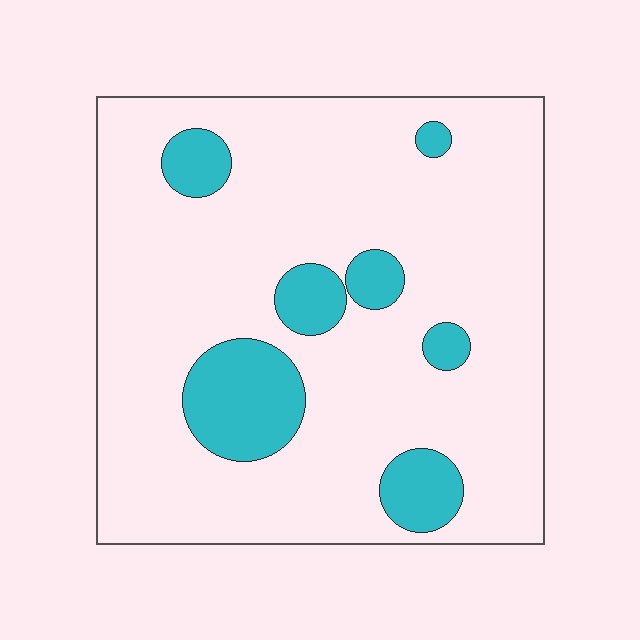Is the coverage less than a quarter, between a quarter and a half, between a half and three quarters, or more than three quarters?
Less than a quarter.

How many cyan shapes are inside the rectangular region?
7.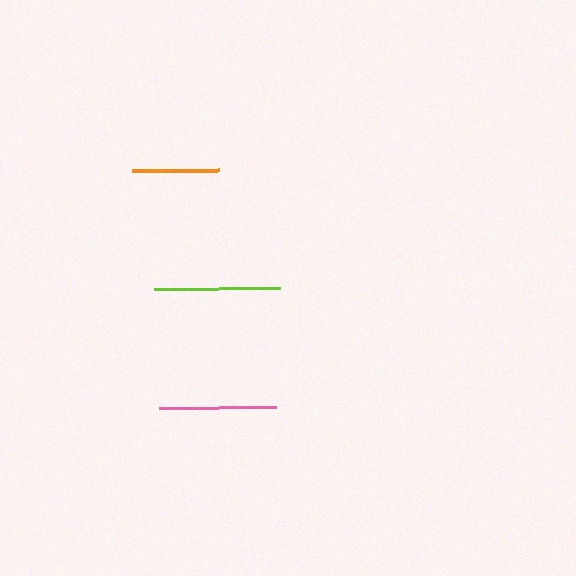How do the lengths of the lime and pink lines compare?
The lime and pink lines are approximately the same length.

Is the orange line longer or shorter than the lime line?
The lime line is longer than the orange line.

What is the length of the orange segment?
The orange segment is approximately 86 pixels long.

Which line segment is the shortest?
The orange line is the shortest at approximately 86 pixels.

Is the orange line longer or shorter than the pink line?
The pink line is longer than the orange line.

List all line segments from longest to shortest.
From longest to shortest: lime, pink, orange.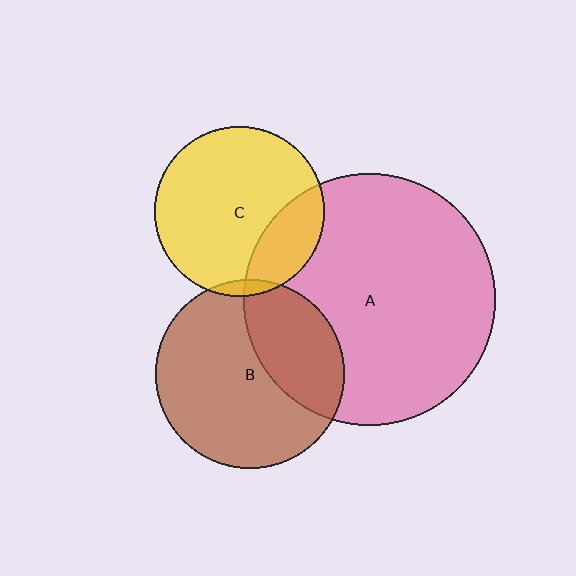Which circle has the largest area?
Circle A (pink).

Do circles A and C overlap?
Yes.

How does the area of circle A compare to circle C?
Approximately 2.2 times.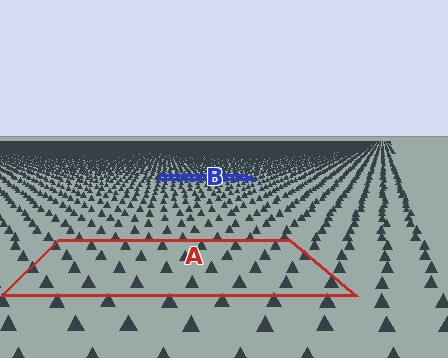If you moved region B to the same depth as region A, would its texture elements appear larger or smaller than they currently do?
They would appear larger. At a closer depth, the same texture elements are projected at a bigger on-screen size.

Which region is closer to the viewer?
Region A is closer. The texture elements there are larger and more spread out.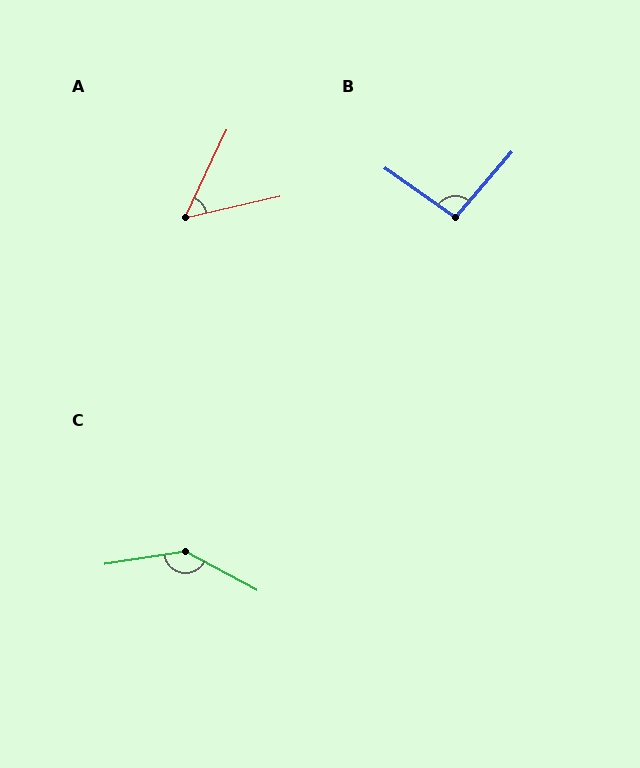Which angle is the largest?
C, at approximately 143 degrees.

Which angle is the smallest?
A, at approximately 52 degrees.